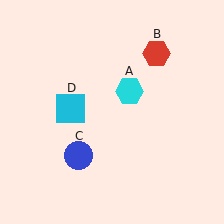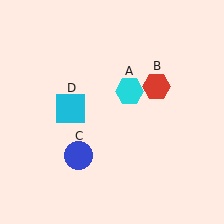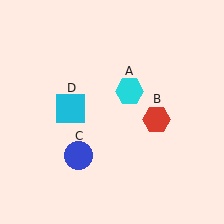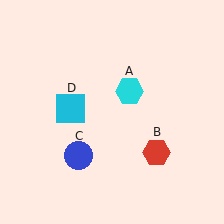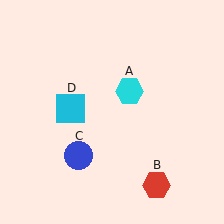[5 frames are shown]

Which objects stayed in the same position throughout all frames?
Cyan hexagon (object A) and blue circle (object C) and cyan square (object D) remained stationary.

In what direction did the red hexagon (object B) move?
The red hexagon (object B) moved down.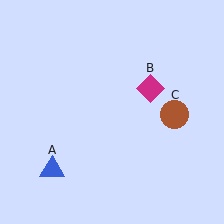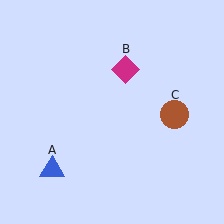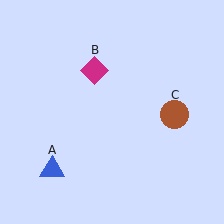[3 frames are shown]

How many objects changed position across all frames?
1 object changed position: magenta diamond (object B).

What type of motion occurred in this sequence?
The magenta diamond (object B) rotated counterclockwise around the center of the scene.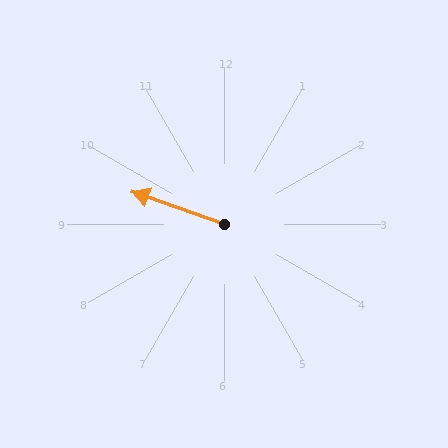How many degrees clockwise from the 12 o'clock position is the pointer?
Approximately 289 degrees.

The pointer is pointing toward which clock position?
Roughly 10 o'clock.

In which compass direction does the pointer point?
West.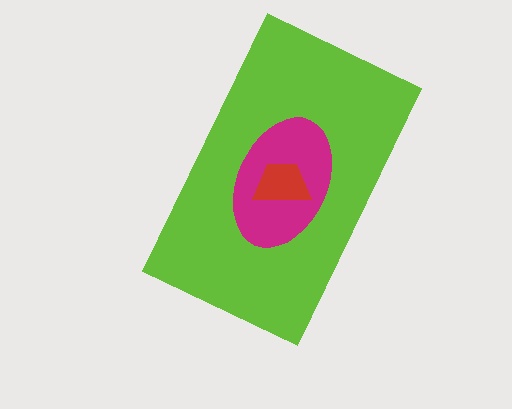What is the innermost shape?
The red trapezoid.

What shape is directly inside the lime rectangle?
The magenta ellipse.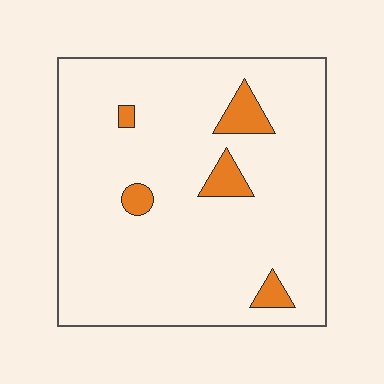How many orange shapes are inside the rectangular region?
5.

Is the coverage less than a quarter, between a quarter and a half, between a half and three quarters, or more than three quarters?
Less than a quarter.